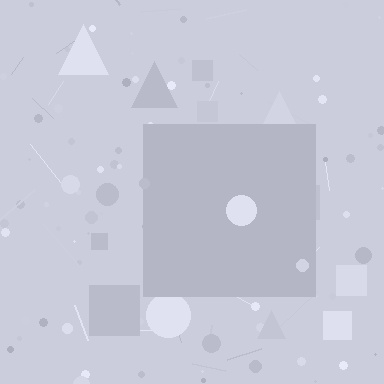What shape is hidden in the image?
A square is hidden in the image.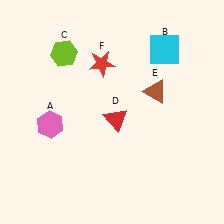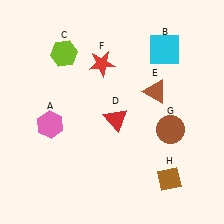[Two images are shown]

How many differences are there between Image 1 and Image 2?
There are 2 differences between the two images.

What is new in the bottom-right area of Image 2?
A brown circle (G) was added in the bottom-right area of Image 2.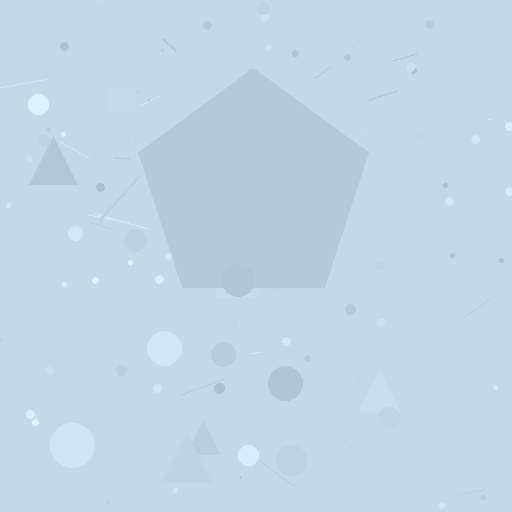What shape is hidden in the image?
A pentagon is hidden in the image.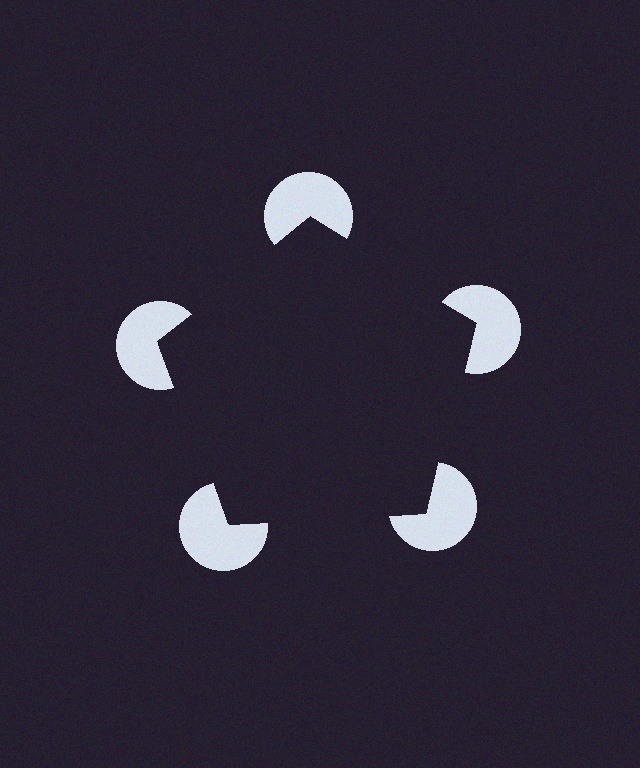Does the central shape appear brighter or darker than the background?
It typically appears slightly darker than the background, even though no actual brightness change is drawn.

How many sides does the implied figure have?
5 sides.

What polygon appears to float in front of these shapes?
An illusory pentagon — its edges are inferred from the aligned wedge cuts in the pac-man discs, not physically drawn.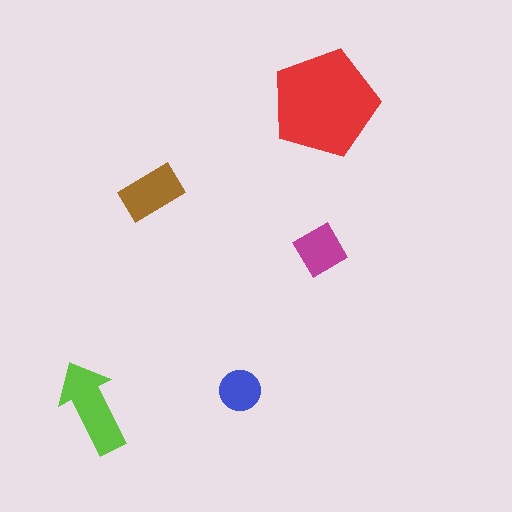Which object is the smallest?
The blue circle.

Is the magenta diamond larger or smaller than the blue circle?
Larger.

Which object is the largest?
The red pentagon.